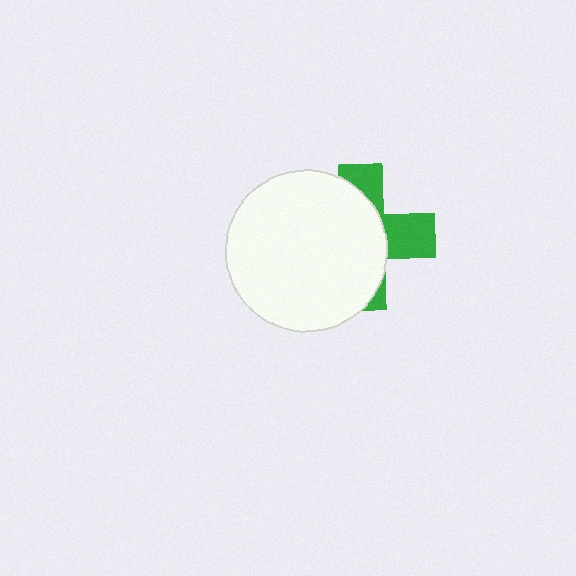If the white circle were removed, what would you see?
You would see the complete green cross.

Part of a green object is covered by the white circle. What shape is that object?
It is a cross.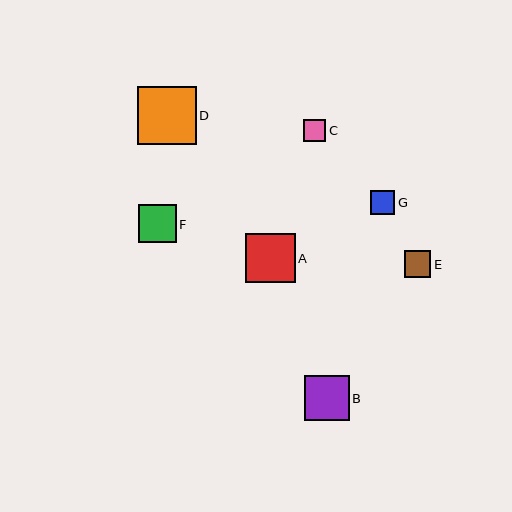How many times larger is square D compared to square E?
Square D is approximately 2.2 times the size of square E.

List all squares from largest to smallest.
From largest to smallest: D, A, B, F, E, G, C.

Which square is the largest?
Square D is the largest with a size of approximately 58 pixels.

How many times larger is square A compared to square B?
Square A is approximately 1.1 times the size of square B.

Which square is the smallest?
Square C is the smallest with a size of approximately 23 pixels.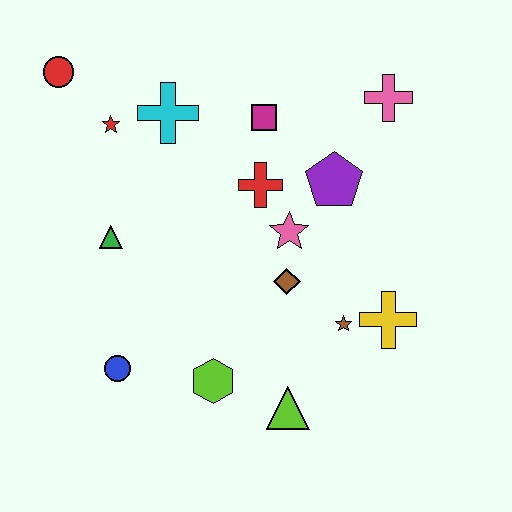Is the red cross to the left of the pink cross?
Yes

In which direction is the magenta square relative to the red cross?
The magenta square is above the red cross.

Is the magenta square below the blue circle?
No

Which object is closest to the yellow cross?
The brown star is closest to the yellow cross.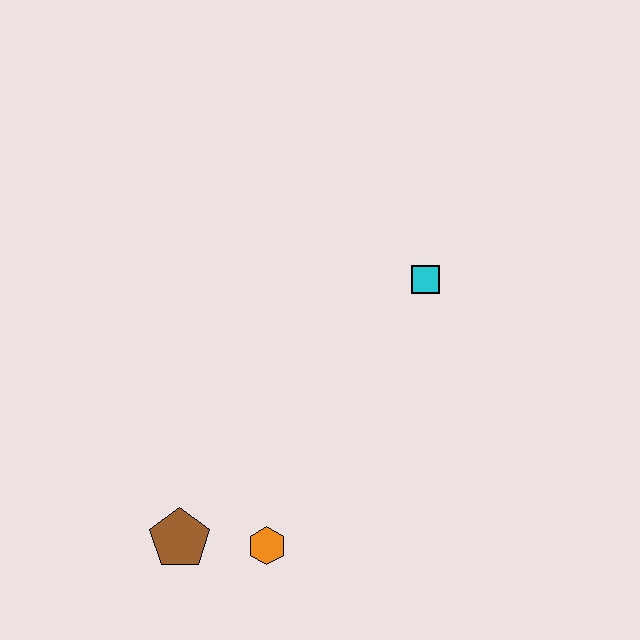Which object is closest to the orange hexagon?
The brown pentagon is closest to the orange hexagon.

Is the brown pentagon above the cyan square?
No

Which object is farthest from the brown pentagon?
The cyan square is farthest from the brown pentagon.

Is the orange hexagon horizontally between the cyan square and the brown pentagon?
Yes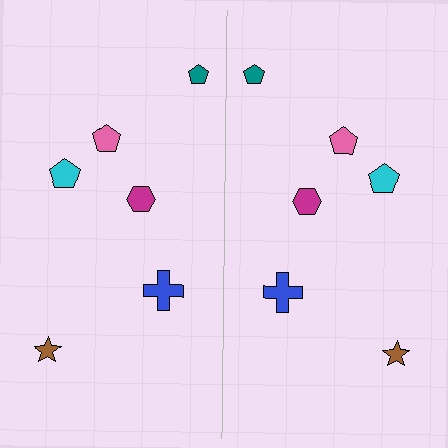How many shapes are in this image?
There are 12 shapes in this image.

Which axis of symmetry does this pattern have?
The pattern has a vertical axis of symmetry running through the center of the image.